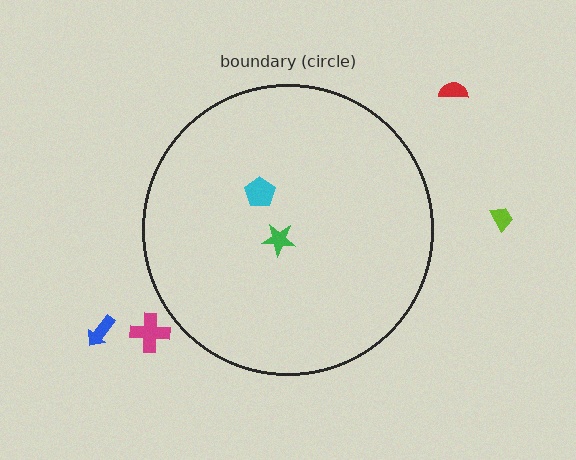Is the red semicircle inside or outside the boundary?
Outside.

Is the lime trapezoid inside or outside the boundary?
Outside.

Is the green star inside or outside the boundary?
Inside.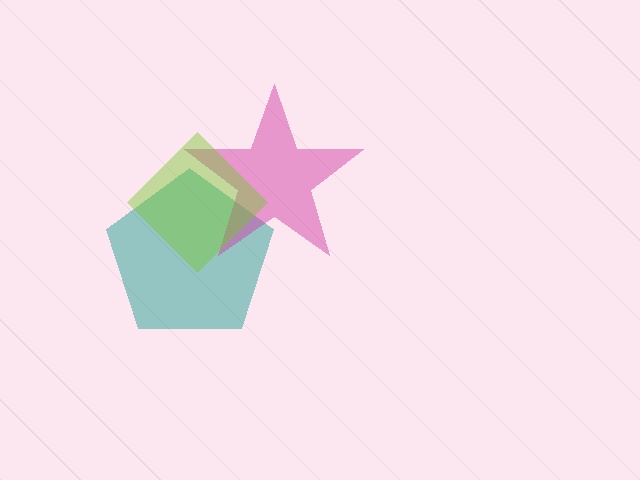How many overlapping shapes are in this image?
There are 3 overlapping shapes in the image.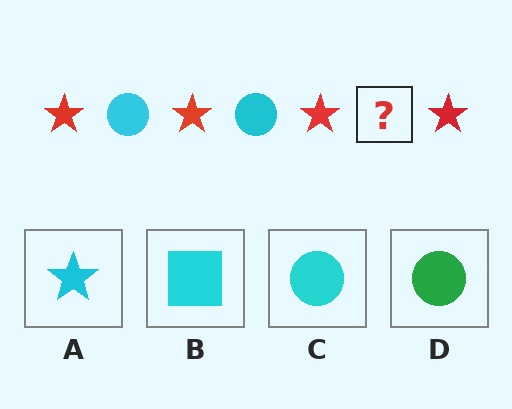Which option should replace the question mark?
Option C.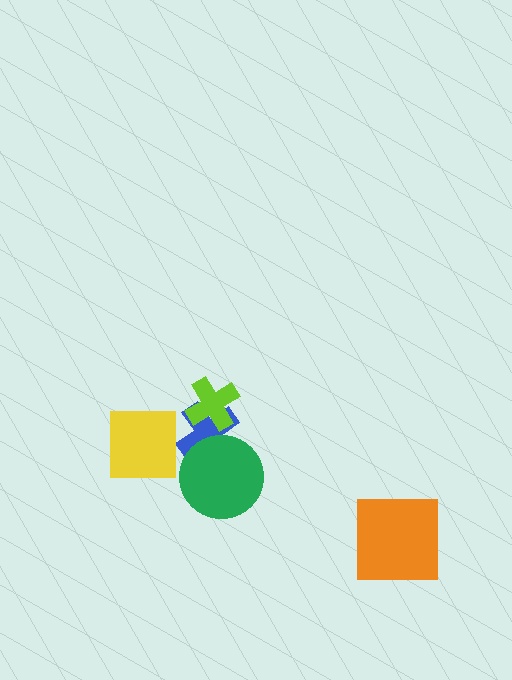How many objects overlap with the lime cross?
1 object overlaps with the lime cross.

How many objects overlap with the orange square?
0 objects overlap with the orange square.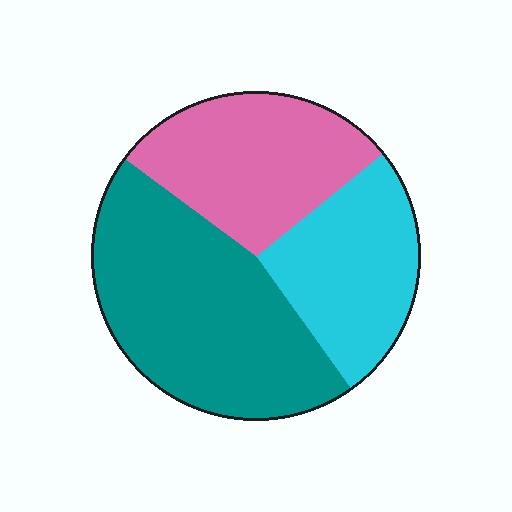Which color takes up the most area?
Teal, at roughly 45%.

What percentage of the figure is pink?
Pink covers around 30% of the figure.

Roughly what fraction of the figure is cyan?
Cyan takes up between a quarter and a half of the figure.